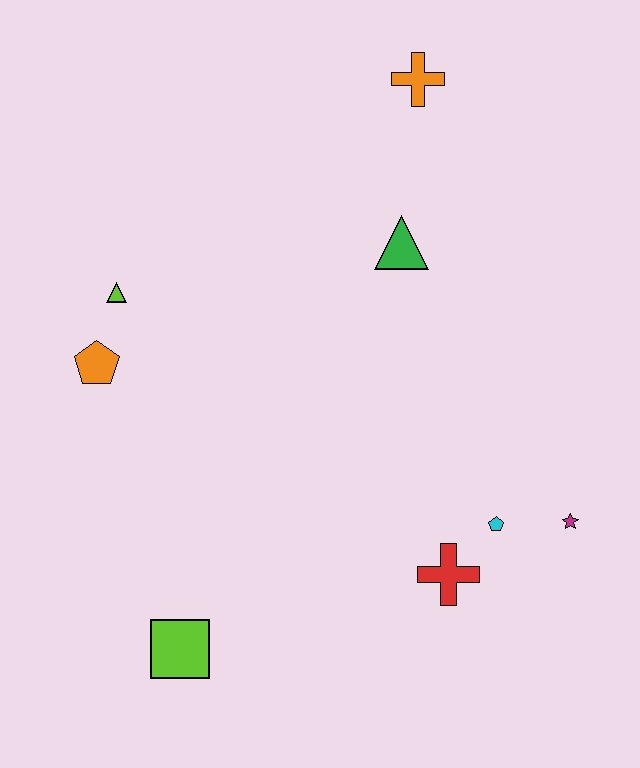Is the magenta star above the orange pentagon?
No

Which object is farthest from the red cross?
The orange cross is farthest from the red cross.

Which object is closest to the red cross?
The cyan pentagon is closest to the red cross.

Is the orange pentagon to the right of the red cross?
No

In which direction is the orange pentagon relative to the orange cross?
The orange pentagon is to the left of the orange cross.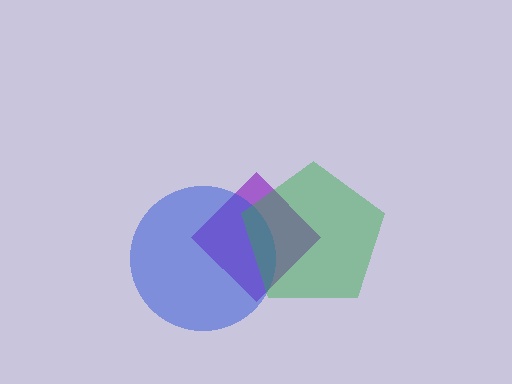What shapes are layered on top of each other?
The layered shapes are: a purple diamond, a blue circle, a green pentagon.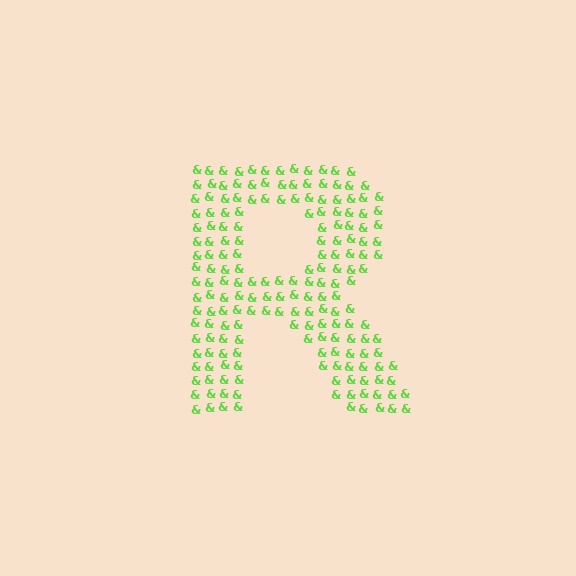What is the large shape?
The large shape is the letter R.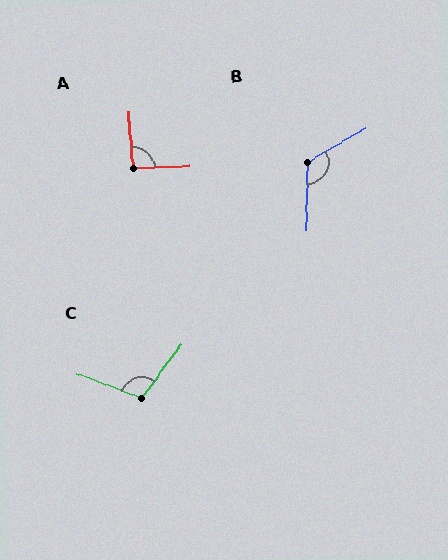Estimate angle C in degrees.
Approximately 106 degrees.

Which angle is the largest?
B, at approximately 121 degrees.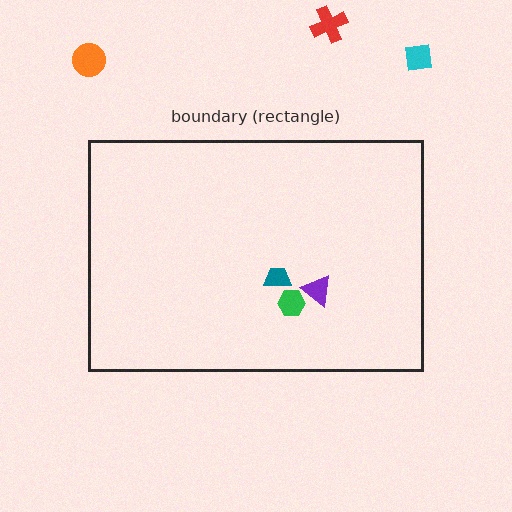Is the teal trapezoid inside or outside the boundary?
Inside.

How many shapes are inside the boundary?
3 inside, 3 outside.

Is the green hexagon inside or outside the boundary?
Inside.